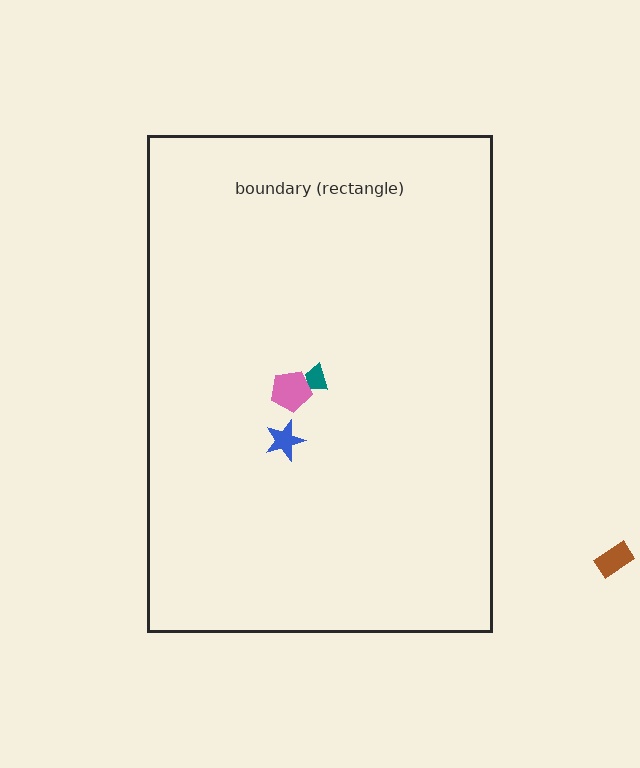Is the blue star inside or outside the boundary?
Inside.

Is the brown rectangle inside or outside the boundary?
Outside.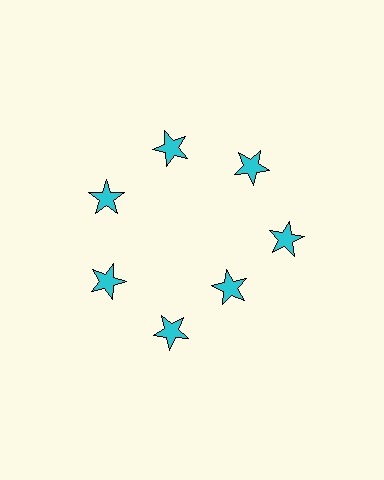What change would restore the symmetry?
The symmetry would be restored by moving it outward, back onto the ring so that all 7 stars sit at equal angles and equal distance from the center.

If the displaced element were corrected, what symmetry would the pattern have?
It would have 7-fold rotational symmetry — the pattern would map onto itself every 51 degrees.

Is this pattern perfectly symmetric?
No. The 7 cyan stars are arranged in a ring, but one element near the 5 o'clock position is pulled inward toward the center, breaking the 7-fold rotational symmetry.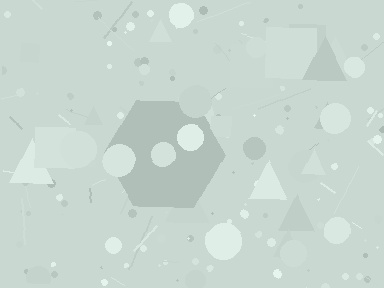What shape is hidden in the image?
A hexagon is hidden in the image.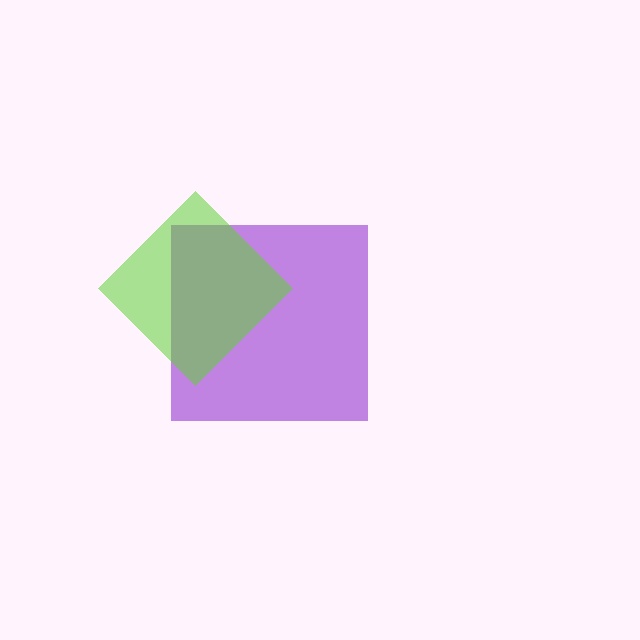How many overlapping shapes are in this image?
There are 2 overlapping shapes in the image.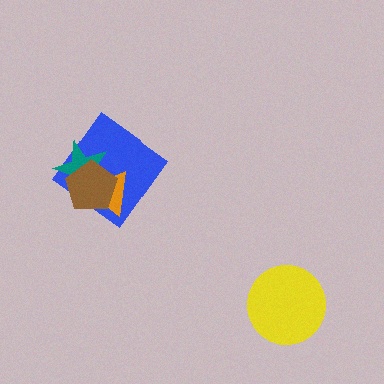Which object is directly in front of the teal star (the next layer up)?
The orange triangle is directly in front of the teal star.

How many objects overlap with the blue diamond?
3 objects overlap with the blue diamond.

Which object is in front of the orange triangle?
The brown pentagon is in front of the orange triangle.